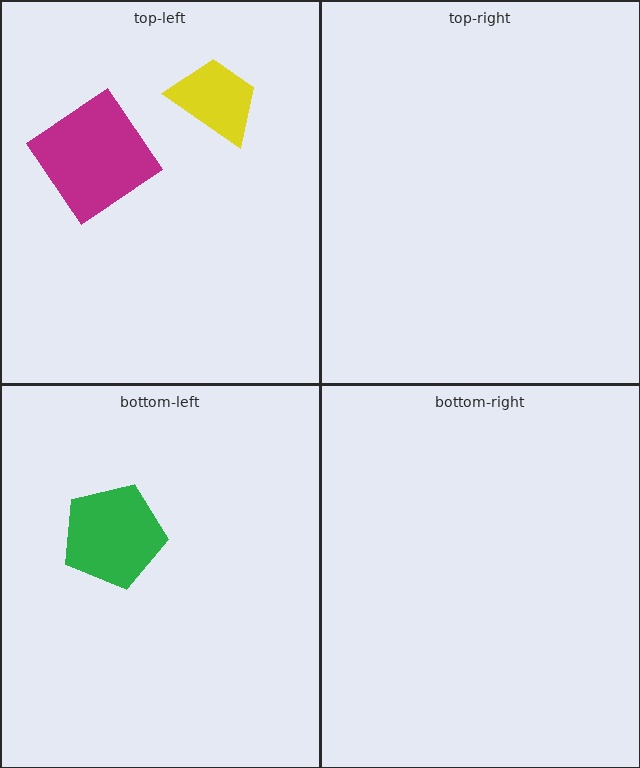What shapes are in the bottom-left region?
The green pentagon.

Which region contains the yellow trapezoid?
The top-left region.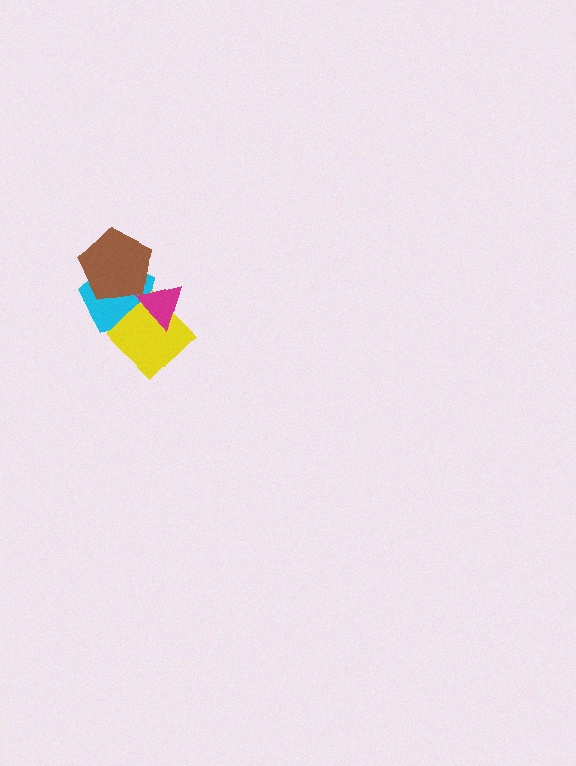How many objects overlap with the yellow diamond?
2 objects overlap with the yellow diamond.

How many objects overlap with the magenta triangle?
2 objects overlap with the magenta triangle.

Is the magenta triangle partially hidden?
No, no other shape covers it.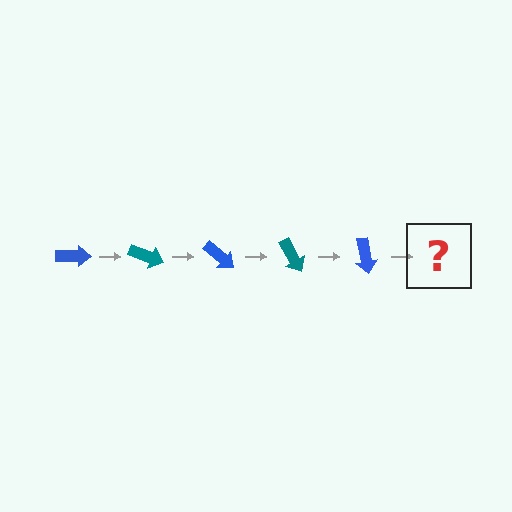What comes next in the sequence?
The next element should be a teal arrow, rotated 100 degrees from the start.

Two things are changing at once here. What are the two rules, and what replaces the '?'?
The two rules are that it rotates 20 degrees each step and the color cycles through blue and teal. The '?' should be a teal arrow, rotated 100 degrees from the start.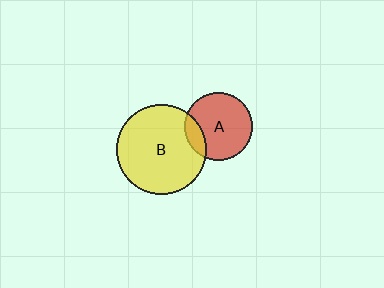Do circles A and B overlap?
Yes.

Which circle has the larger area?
Circle B (yellow).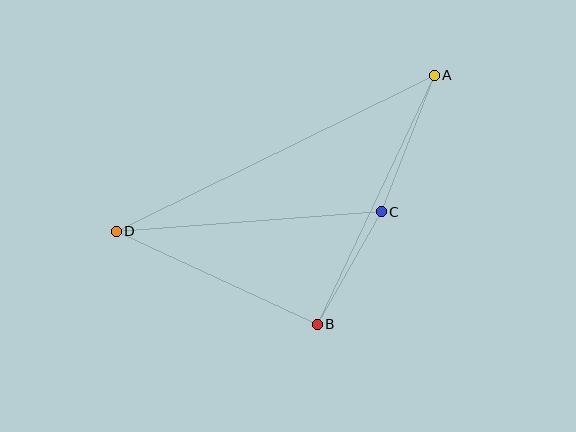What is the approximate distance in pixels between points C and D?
The distance between C and D is approximately 266 pixels.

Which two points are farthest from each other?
Points A and D are farthest from each other.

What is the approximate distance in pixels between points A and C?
The distance between A and C is approximately 146 pixels.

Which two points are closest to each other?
Points B and C are closest to each other.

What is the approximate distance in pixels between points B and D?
The distance between B and D is approximately 222 pixels.